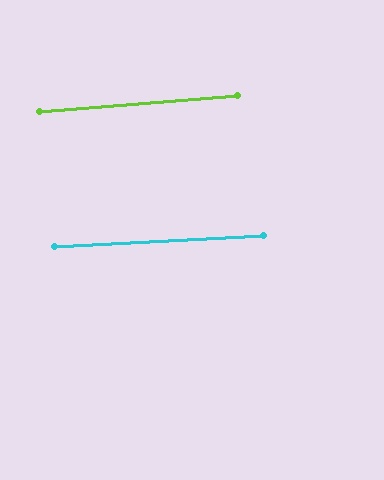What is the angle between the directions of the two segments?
Approximately 2 degrees.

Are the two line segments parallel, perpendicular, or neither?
Parallel — their directions differ by only 1.8°.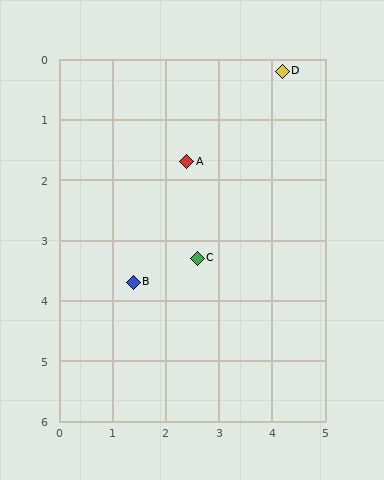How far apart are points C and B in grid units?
Points C and B are about 1.3 grid units apart.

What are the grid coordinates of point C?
Point C is at approximately (2.6, 3.3).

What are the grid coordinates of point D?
Point D is at approximately (4.2, 0.2).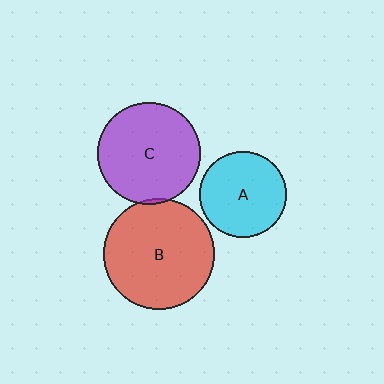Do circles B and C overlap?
Yes.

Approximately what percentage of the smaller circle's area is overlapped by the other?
Approximately 5%.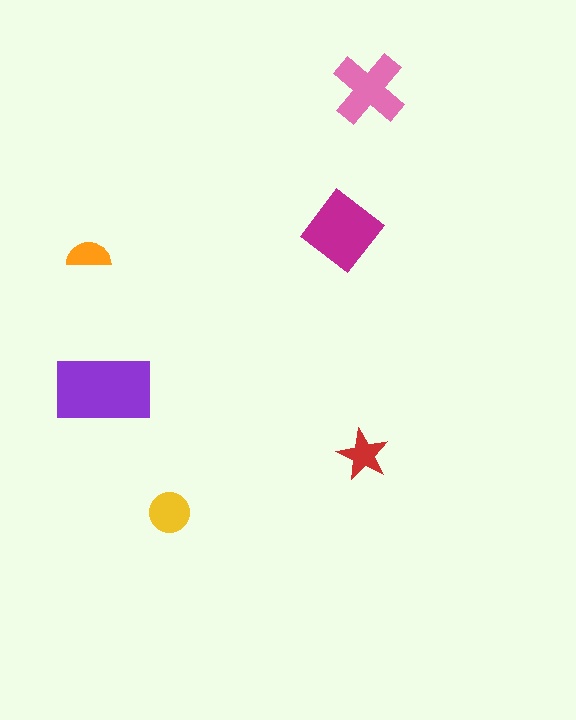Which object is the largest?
The purple rectangle.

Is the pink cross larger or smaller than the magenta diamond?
Smaller.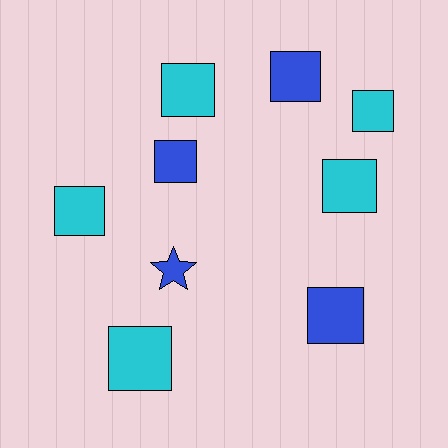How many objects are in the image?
There are 9 objects.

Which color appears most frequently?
Cyan, with 5 objects.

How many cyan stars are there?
There are no cyan stars.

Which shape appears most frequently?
Square, with 8 objects.